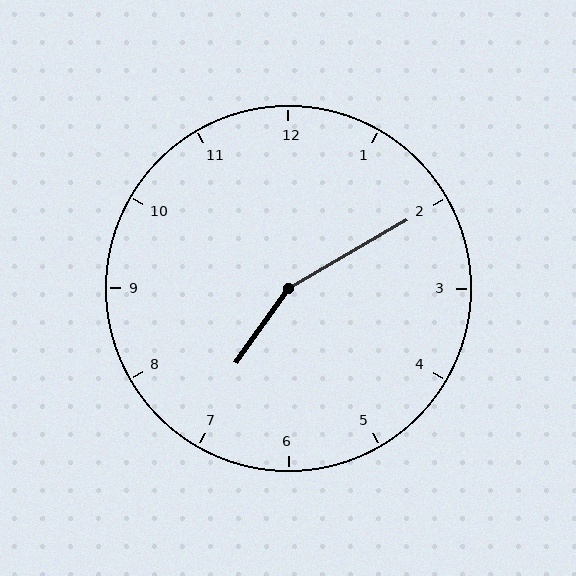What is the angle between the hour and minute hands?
Approximately 155 degrees.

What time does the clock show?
7:10.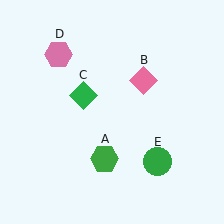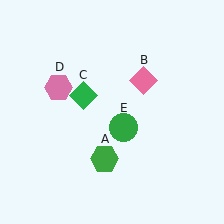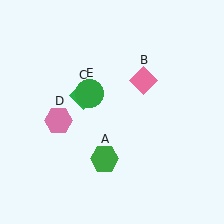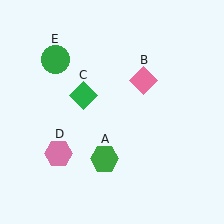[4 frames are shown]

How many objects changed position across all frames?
2 objects changed position: pink hexagon (object D), green circle (object E).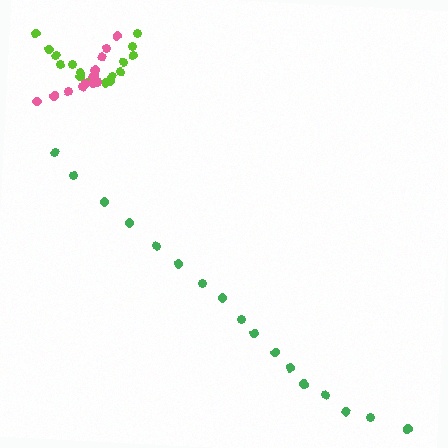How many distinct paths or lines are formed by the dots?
There are 3 distinct paths.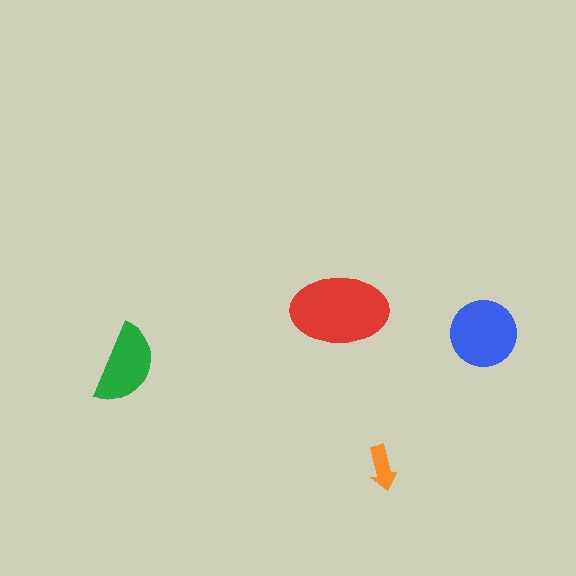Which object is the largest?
The red ellipse.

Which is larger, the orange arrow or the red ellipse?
The red ellipse.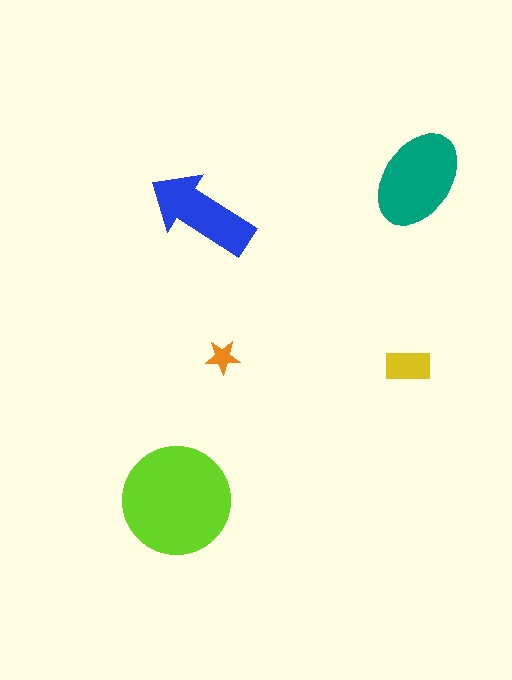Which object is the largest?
The lime circle.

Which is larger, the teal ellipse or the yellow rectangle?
The teal ellipse.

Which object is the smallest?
The orange star.